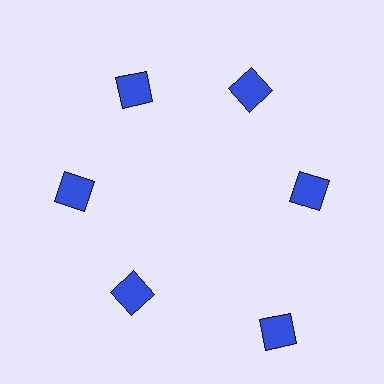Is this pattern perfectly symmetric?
No. The 6 blue diamonds are arranged in a ring, but one element near the 5 o'clock position is pushed outward from the center, breaking the 6-fold rotational symmetry.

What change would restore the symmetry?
The symmetry would be restored by moving it inward, back onto the ring so that all 6 diamonds sit at equal angles and equal distance from the center.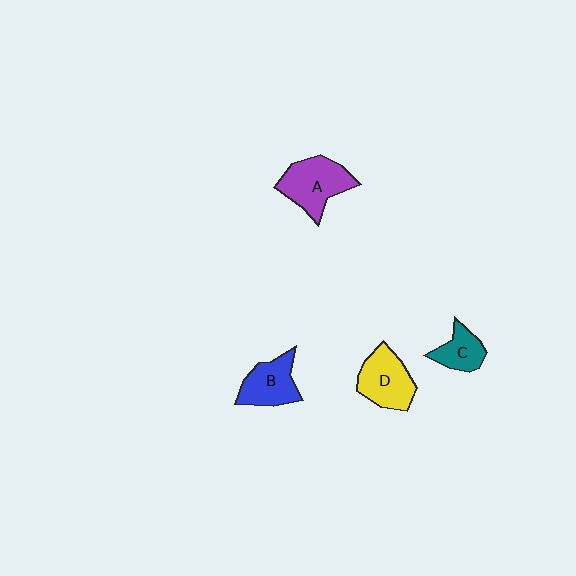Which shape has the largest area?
Shape A (purple).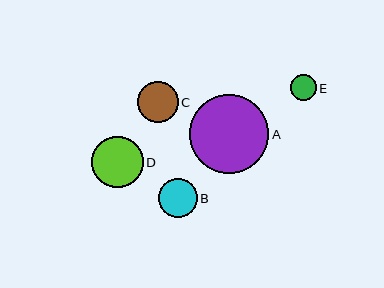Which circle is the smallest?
Circle E is the smallest with a size of approximately 26 pixels.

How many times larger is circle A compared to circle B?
Circle A is approximately 2.0 times the size of circle B.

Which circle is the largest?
Circle A is the largest with a size of approximately 79 pixels.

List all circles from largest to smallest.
From largest to smallest: A, D, C, B, E.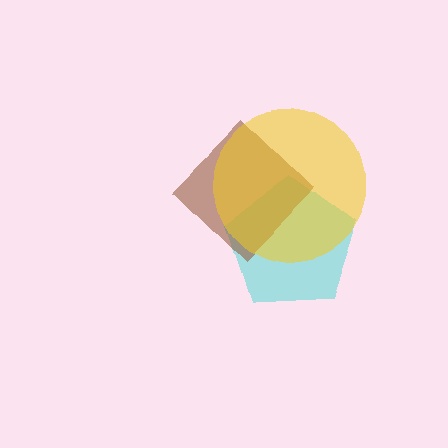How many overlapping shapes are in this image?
There are 3 overlapping shapes in the image.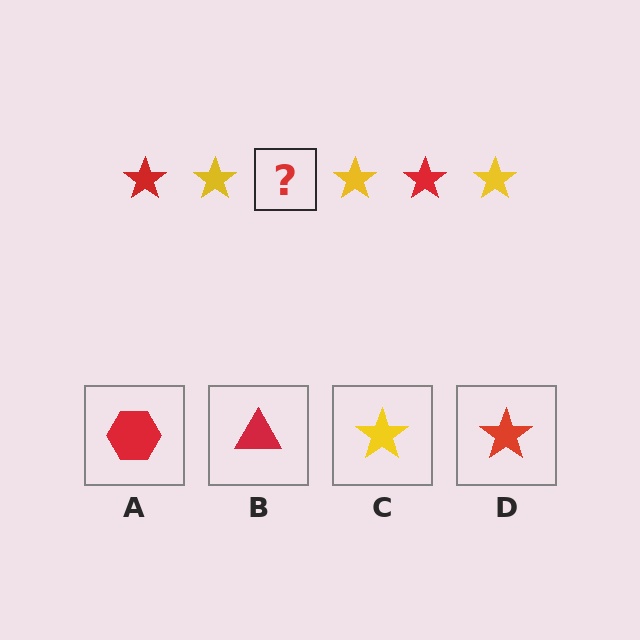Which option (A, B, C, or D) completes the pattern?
D.